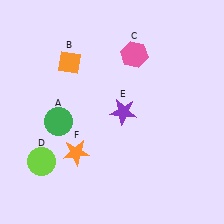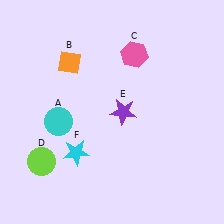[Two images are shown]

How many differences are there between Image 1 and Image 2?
There are 2 differences between the two images.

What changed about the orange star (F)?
In Image 1, F is orange. In Image 2, it changed to cyan.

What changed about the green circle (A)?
In Image 1, A is green. In Image 2, it changed to cyan.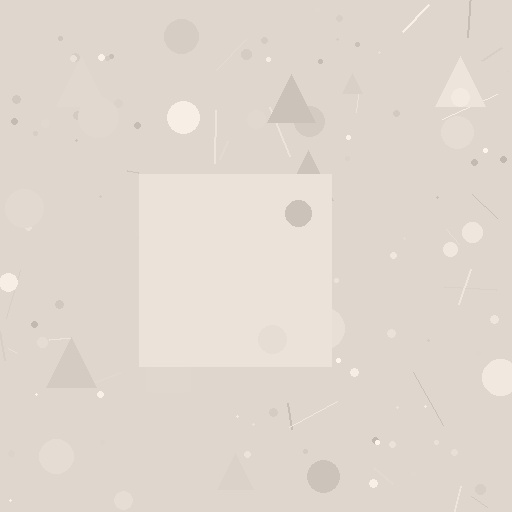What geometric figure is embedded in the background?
A square is embedded in the background.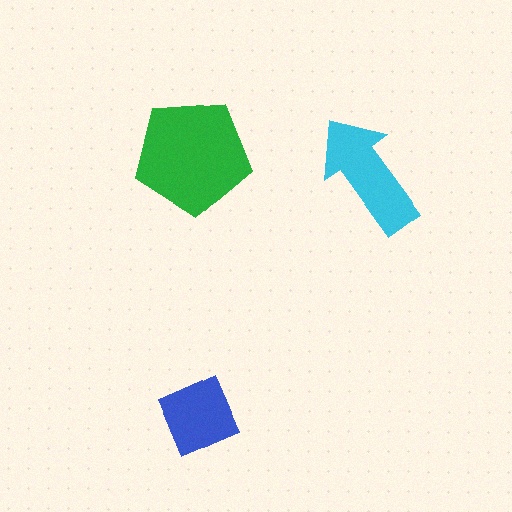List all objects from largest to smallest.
The green pentagon, the cyan arrow, the blue diamond.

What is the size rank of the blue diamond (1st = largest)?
3rd.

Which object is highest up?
The green pentagon is topmost.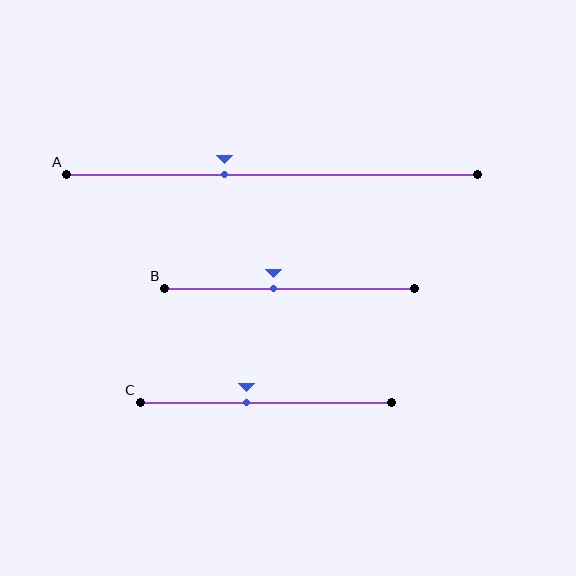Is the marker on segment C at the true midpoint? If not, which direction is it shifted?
No, the marker on segment C is shifted to the left by about 8% of the segment length.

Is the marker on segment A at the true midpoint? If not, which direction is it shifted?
No, the marker on segment A is shifted to the left by about 11% of the segment length.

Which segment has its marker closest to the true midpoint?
Segment B has its marker closest to the true midpoint.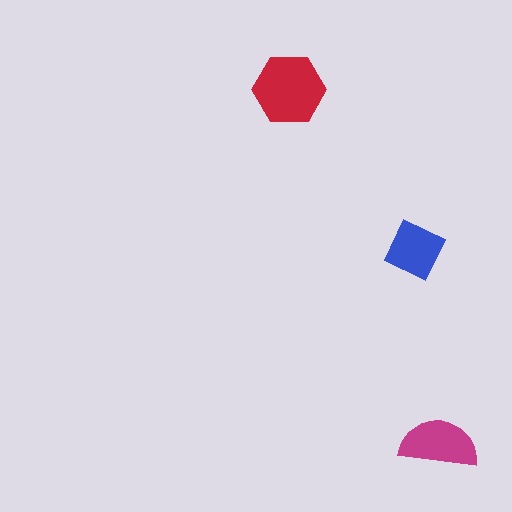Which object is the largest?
The red hexagon.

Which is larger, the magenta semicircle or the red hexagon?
The red hexagon.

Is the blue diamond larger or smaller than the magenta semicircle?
Smaller.